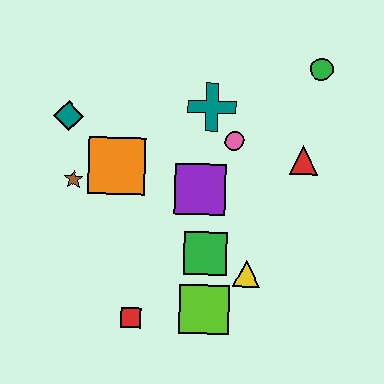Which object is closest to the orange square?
The brown star is closest to the orange square.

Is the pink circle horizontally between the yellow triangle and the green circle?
No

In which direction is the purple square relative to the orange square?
The purple square is to the right of the orange square.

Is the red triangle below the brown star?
No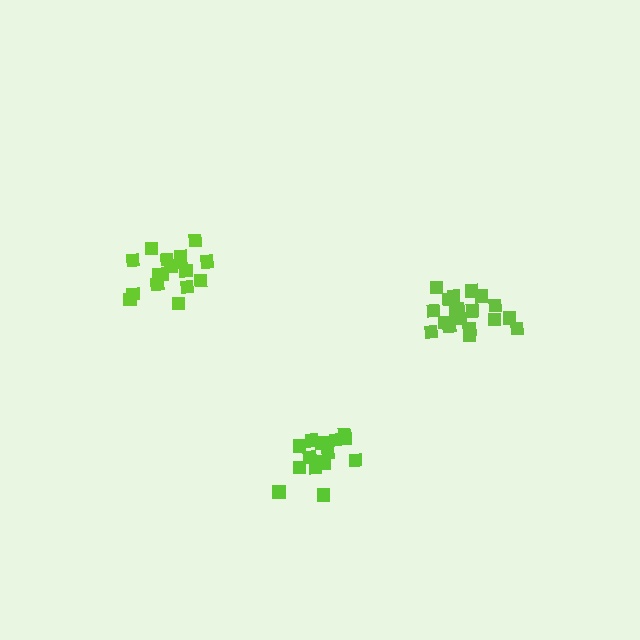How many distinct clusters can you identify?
There are 3 distinct clusters.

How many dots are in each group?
Group 1: 17 dots, Group 2: 15 dots, Group 3: 19 dots (51 total).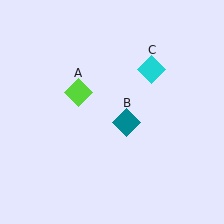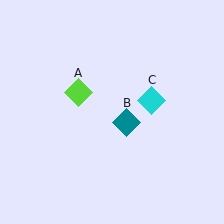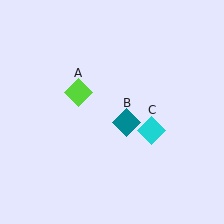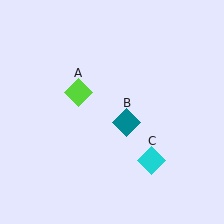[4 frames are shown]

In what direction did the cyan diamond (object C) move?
The cyan diamond (object C) moved down.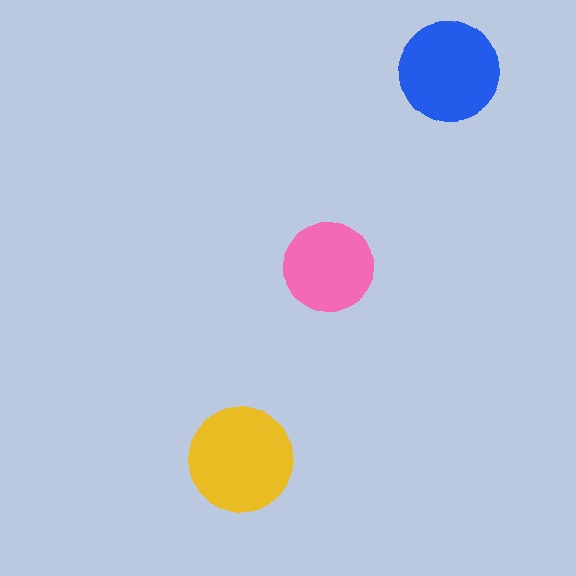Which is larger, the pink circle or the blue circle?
The blue one.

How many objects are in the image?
There are 3 objects in the image.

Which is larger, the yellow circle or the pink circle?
The yellow one.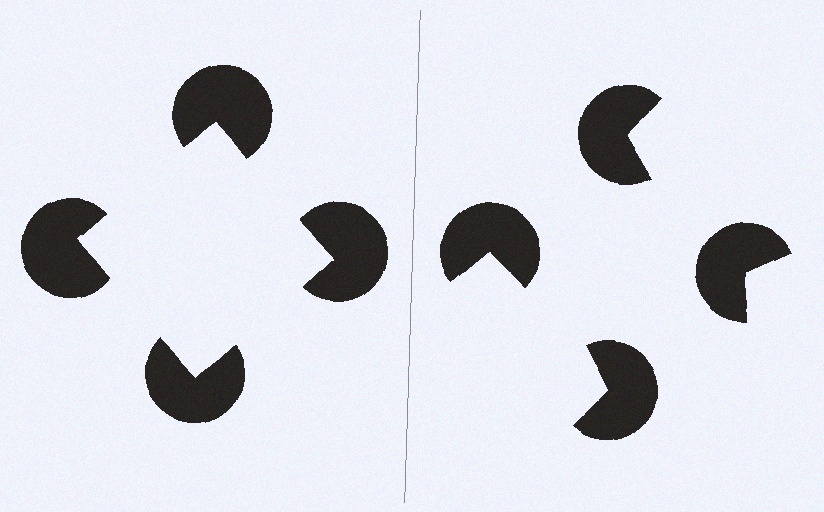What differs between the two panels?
The pac-man discs are positioned identically on both sides; only the wedge orientations differ. On the left they align to a square; on the right they are misaligned.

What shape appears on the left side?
An illusory square.